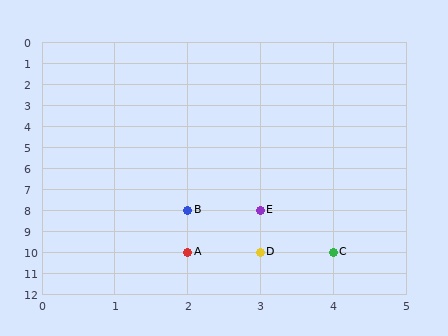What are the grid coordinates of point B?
Point B is at grid coordinates (2, 8).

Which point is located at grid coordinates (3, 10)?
Point D is at (3, 10).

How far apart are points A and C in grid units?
Points A and C are 2 columns apart.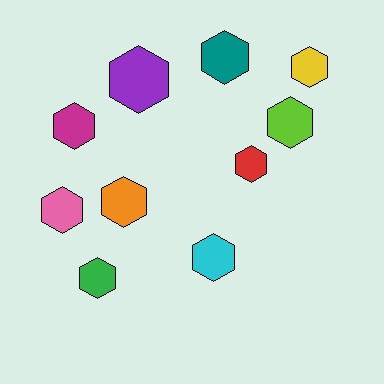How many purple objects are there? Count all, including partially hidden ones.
There is 1 purple object.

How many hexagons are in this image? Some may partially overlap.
There are 10 hexagons.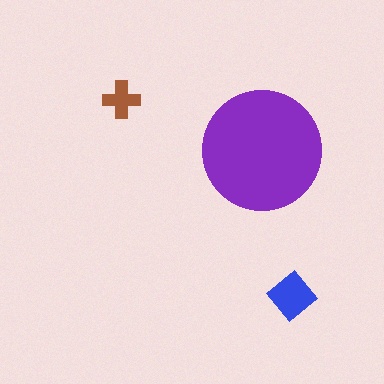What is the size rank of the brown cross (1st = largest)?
3rd.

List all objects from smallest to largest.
The brown cross, the blue diamond, the purple circle.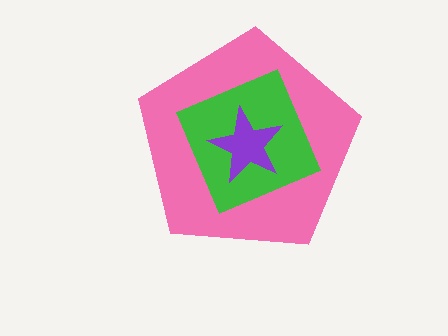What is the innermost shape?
The purple star.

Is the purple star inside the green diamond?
Yes.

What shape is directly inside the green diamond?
The purple star.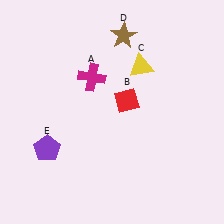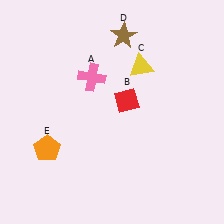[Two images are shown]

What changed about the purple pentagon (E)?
In Image 1, E is purple. In Image 2, it changed to orange.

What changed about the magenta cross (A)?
In Image 1, A is magenta. In Image 2, it changed to pink.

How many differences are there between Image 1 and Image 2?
There are 2 differences between the two images.